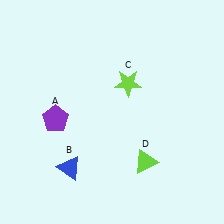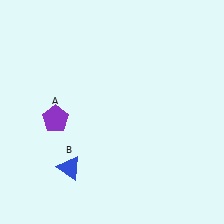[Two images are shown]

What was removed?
The lime triangle (D), the lime star (C) were removed in Image 2.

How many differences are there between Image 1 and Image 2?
There are 2 differences between the two images.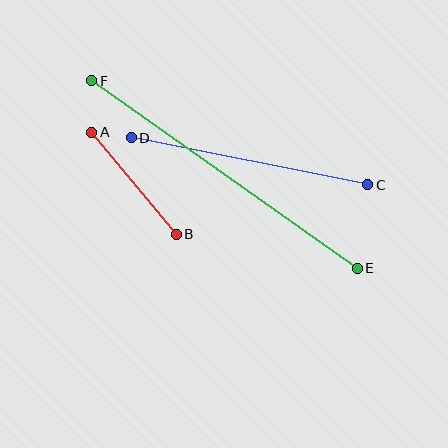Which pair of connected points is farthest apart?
Points E and F are farthest apart.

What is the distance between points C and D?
The distance is approximately 241 pixels.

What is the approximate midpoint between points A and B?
The midpoint is at approximately (134, 183) pixels.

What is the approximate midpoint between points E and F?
The midpoint is at approximately (224, 175) pixels.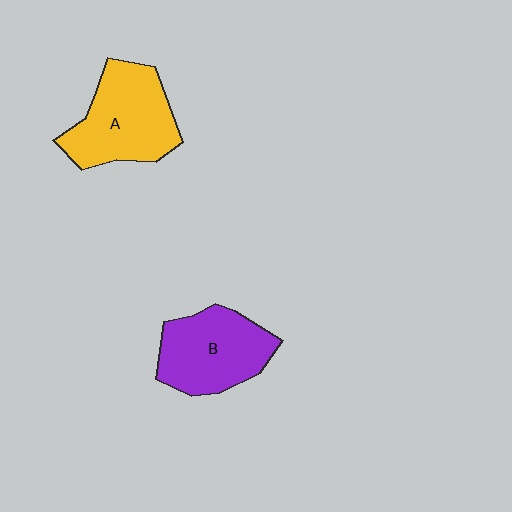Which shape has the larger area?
Shape A (yellow).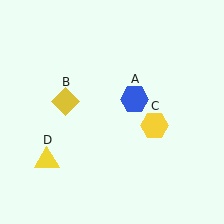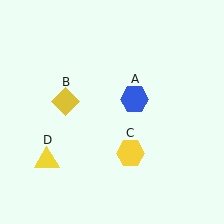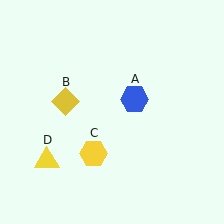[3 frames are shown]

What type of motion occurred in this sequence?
The yellow hexagon (object C) rotated clockwise around the center of the scene.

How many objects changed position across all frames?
1 object changed position: yellow hexagon (object C).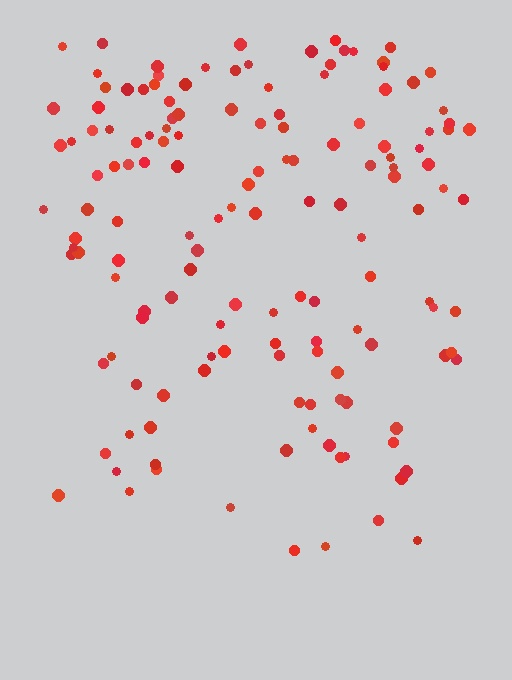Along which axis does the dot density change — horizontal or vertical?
Vertical.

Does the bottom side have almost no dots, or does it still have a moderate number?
Still a moderate number, just noticeably fewer than the top.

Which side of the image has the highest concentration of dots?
The top.